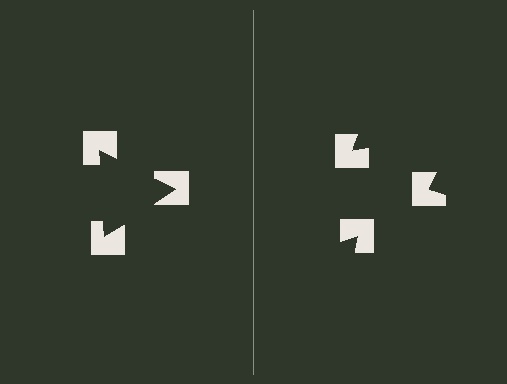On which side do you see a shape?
An illusory triangle appears on the left side. On the right side the wedge cuts are rotated, so no coherent shape forms.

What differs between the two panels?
The notched squares are positioned identically on both sides; only the wedge orientations differ. On the left they align to a triangle; on the right they are misaligned.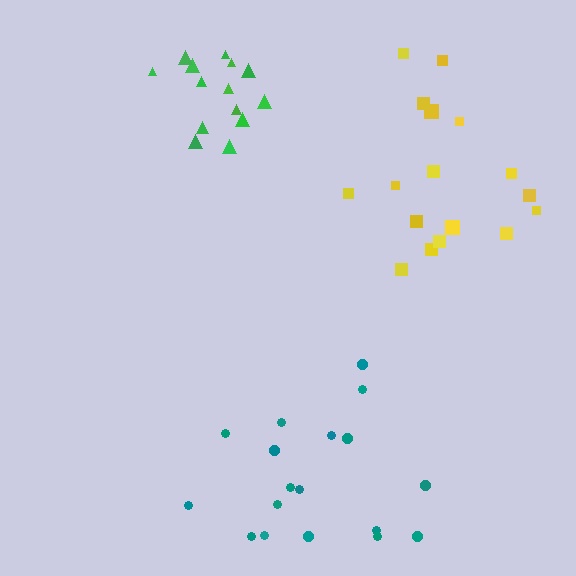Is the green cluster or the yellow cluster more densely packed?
Green.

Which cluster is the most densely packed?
Green.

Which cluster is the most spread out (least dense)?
Yellow.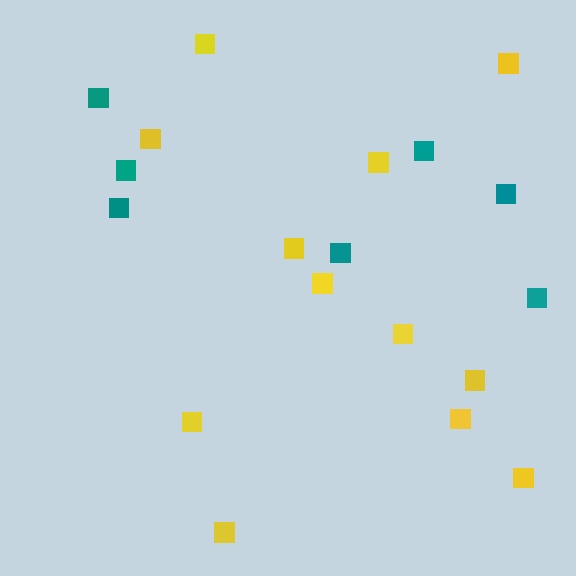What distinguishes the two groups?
There are 2 groups: one group of yellow squares (12) and one group of teal squares (7).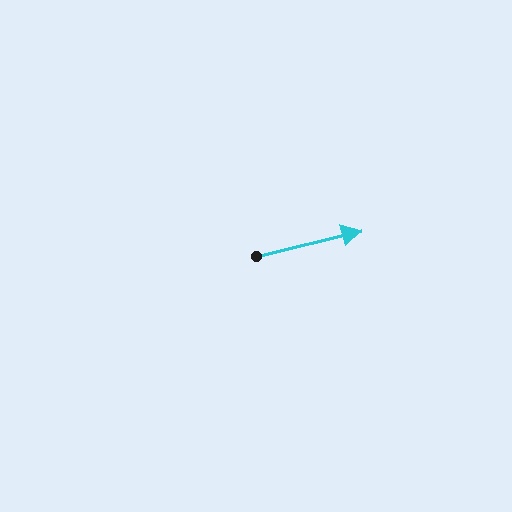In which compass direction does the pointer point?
East.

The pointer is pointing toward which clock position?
Roughly 3 o'clock.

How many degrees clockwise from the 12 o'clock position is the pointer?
Approximately 76 degrees.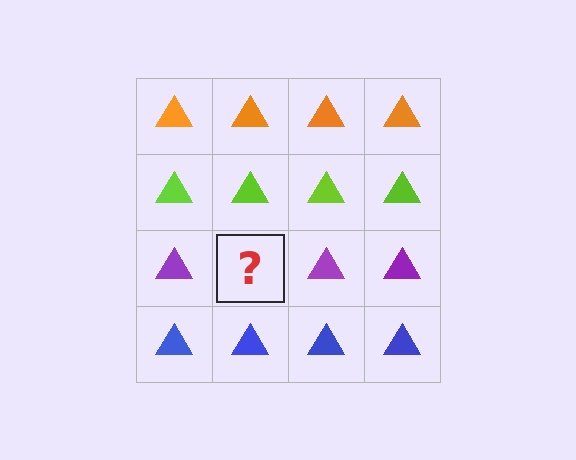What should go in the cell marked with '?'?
The missing cell should contain a purple triangle.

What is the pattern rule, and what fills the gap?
The rule is that each row has a consistent color. The gap should be filled with a purple triangle.